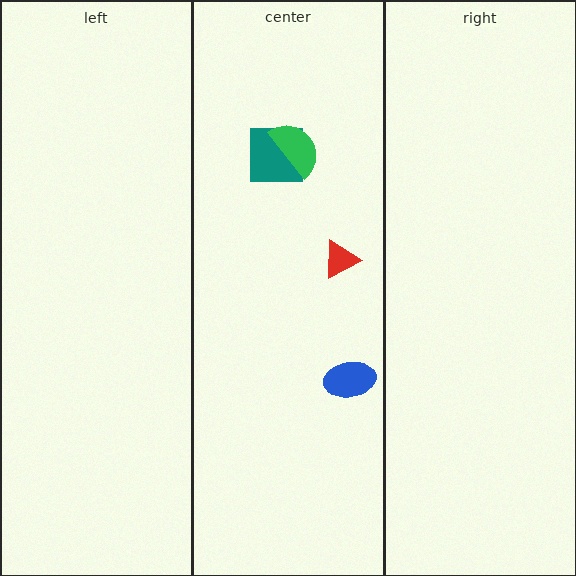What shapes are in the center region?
The blue ellipse, the red triangle, the teal square, the green semicircle.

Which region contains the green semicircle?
The center region.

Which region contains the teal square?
The center region.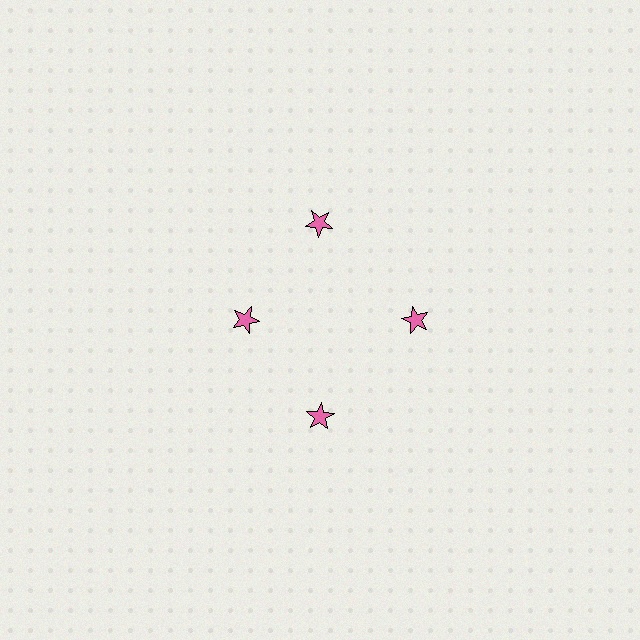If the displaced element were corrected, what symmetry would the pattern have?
It would have 4-fold rotational symmetry — the pattern would map onto itself every 90 degrees.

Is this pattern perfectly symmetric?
No. The 4 pink stars are arranged in a ring, but one element near the 9 o'clock position is pulled inward toward the center, breaking the 4-fold rotational symmetry.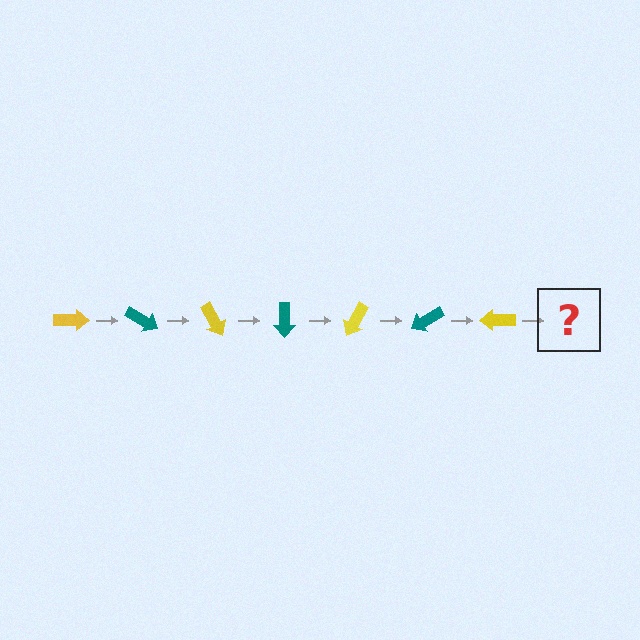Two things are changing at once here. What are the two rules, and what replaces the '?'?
The two rules are that it rotates 30 degrees each step and the color cycles through yellow and teal. The '?' should be a teal arrow, rotated 210 degrees from the start.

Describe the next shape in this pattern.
It should be a teal arrow, rotated 210 degrees from the start.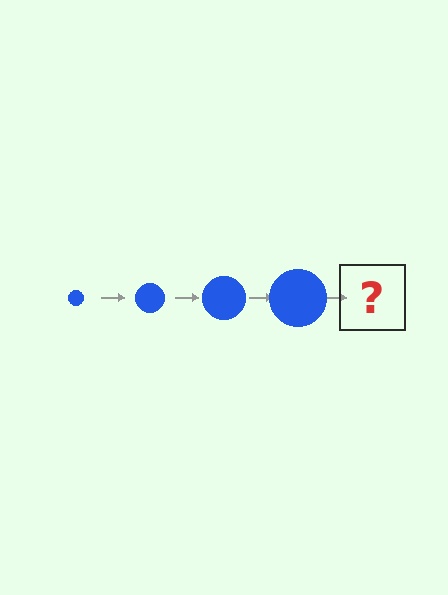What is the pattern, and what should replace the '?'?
The pattern is that the circle gets progressively larger each step. The '?' should be a blue circle, larger than the previous one.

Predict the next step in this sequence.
The next step is a blue circle, larger than the previous one.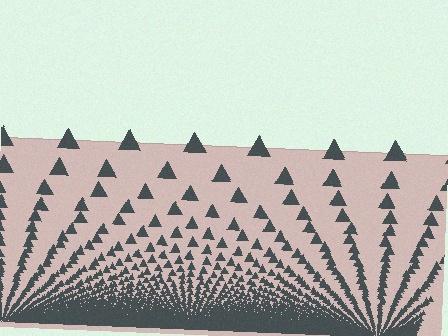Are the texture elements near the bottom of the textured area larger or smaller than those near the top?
Smaller. The gradient is inverted — elements near the bottom are smaller and denser.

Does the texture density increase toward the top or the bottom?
Density increases toward the bottom.